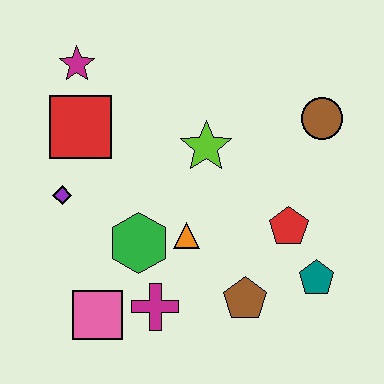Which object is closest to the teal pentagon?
The red pentagon is closest to the teal pentagon.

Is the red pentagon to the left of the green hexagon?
No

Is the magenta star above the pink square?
Yes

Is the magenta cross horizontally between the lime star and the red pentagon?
No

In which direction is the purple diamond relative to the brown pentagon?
The purple diamond is to the left of the brown pentagon.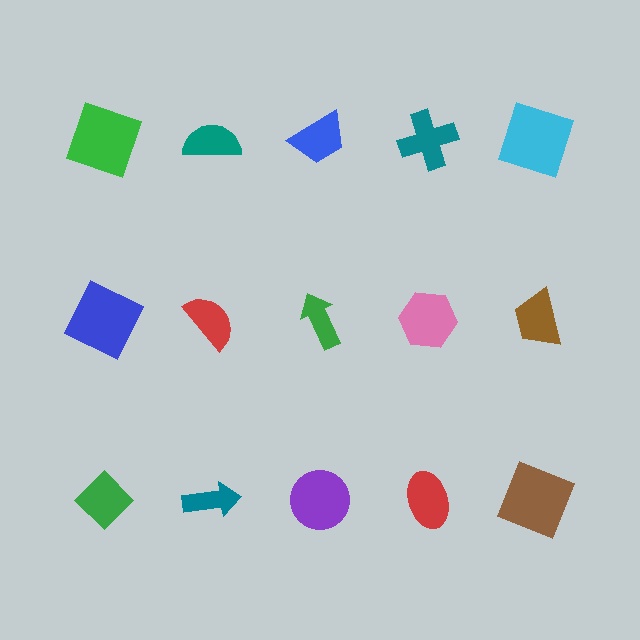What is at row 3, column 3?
A purple circle.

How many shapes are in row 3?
5 shapes.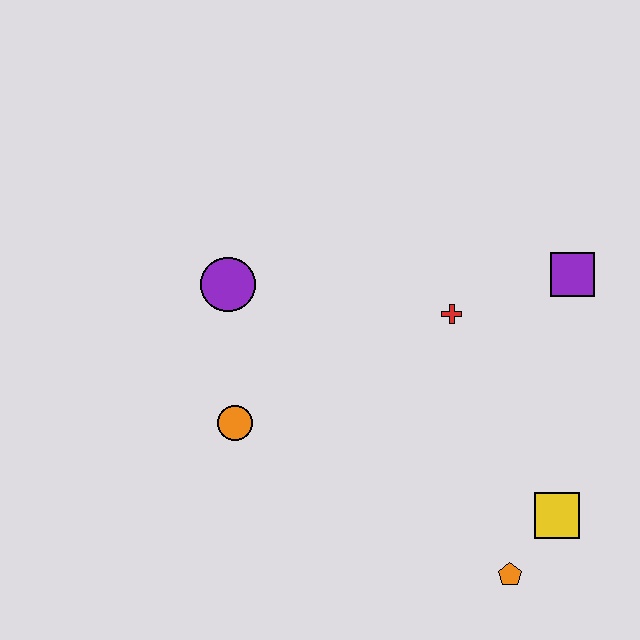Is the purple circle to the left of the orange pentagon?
Yes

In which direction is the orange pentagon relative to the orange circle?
The orange pentagon is to the right of the orange circle.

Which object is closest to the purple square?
The red cross is closest to the purple square.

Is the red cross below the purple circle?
Yes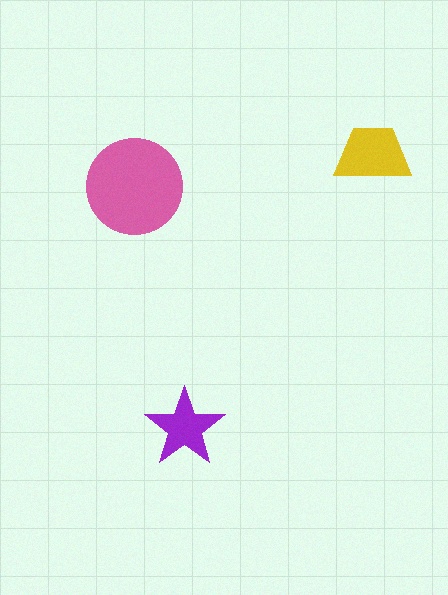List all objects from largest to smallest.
The pink circle, the yellow trapezoid, the purple star.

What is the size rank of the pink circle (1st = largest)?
1st.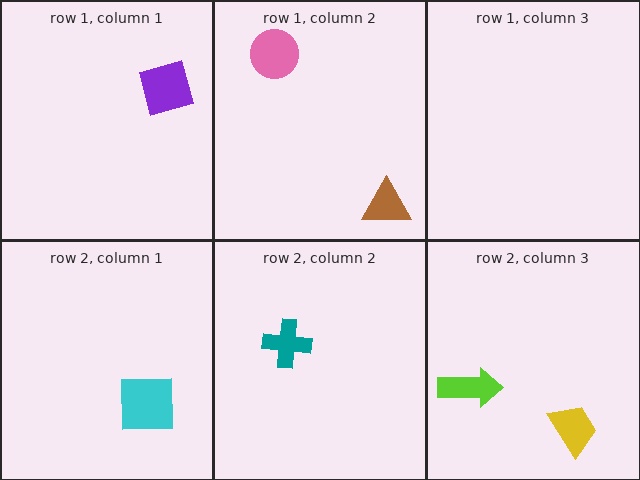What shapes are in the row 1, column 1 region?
The purple diamond.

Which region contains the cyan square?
The row 2, column 1 region.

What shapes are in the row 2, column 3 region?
The lime arrow, the yellow trapezoid.